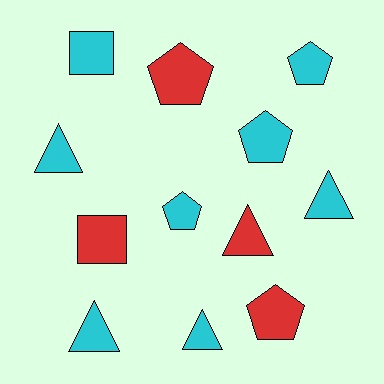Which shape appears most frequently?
Pentagon, with 5 objects.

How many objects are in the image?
There are 12 objects.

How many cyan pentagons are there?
There are 3 cyan pentagons.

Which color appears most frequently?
Cyan, with 8 objects.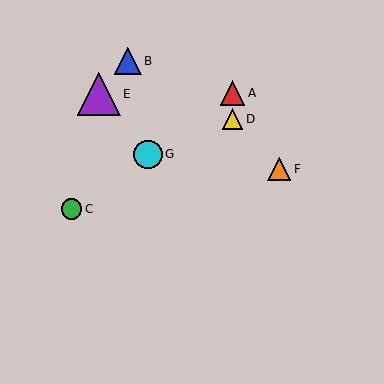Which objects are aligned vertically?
Objects A, D are aligned vertically.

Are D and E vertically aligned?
No, D is at x≈233 and E is at x≈99.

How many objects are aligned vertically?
2 objects (A, D) are aligned vertically.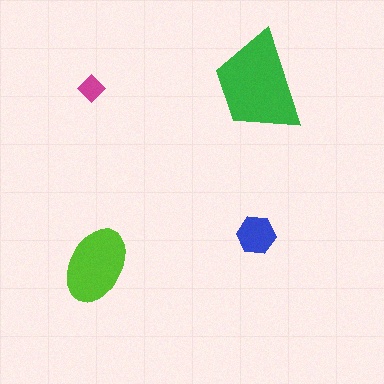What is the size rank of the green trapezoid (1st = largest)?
1st.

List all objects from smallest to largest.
The magenta diamond, the blue hexagon, the lime ellipse, the green trapezoid.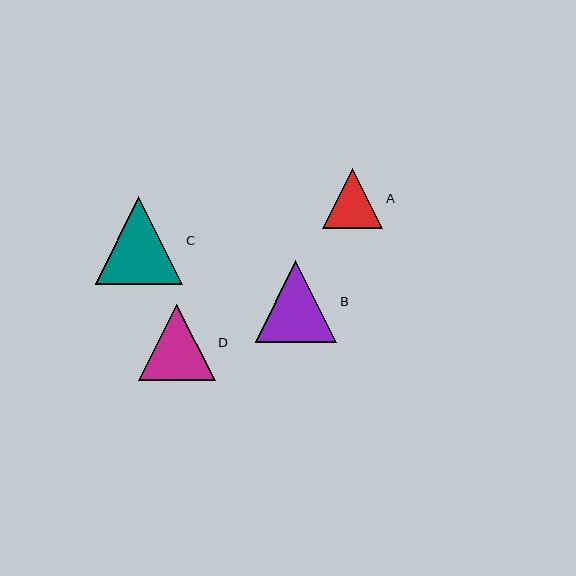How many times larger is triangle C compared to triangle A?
Triangle C is approximately 1.4 times the size of triangle A.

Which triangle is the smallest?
Triangle A is the smallest with a size of approximately 60 pixels.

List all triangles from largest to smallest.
From largest to smallest: C, B, D, A.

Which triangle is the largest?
Triangle C is the largest with a size of approximately 87 pixels.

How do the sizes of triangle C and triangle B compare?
Triangle C and triangle B are approximately the same size.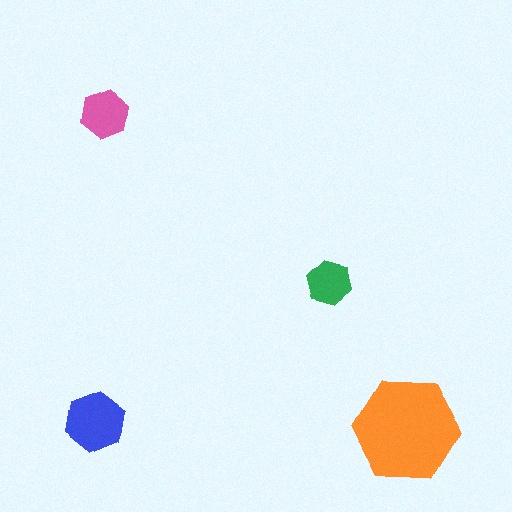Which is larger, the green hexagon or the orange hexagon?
The orange one.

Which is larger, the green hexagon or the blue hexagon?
The blue one.